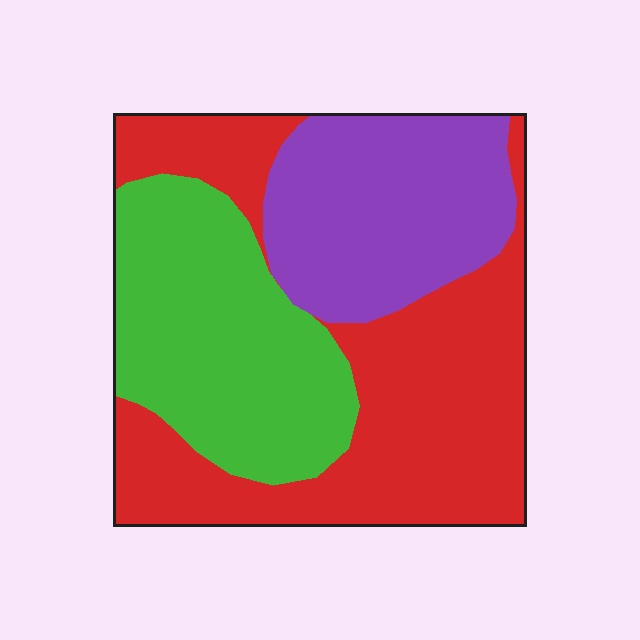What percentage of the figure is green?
Green covers 30% of the figure.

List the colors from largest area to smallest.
From largest to smallest: red, green, purple.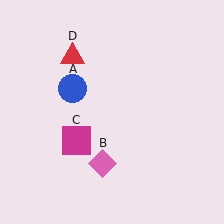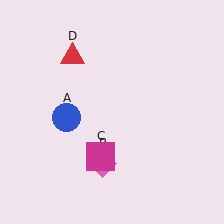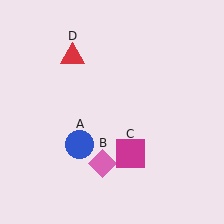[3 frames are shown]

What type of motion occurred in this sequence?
The blue circle (object A), magenta square (object C) rotated counterclockwise around the center of the scene.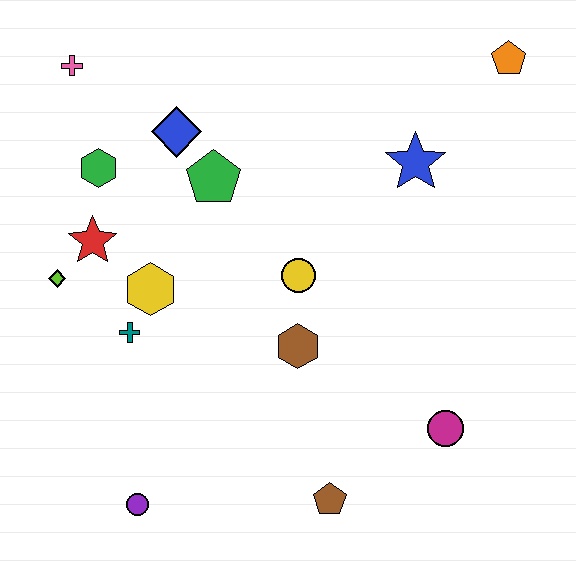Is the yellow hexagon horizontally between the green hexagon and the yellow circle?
Yes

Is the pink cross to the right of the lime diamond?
Yes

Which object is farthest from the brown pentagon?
The pink cross is farthest from the brown pentagon.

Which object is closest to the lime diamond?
The red star is closest to the lime diamond.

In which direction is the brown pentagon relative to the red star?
The brown pentagon is below the red star.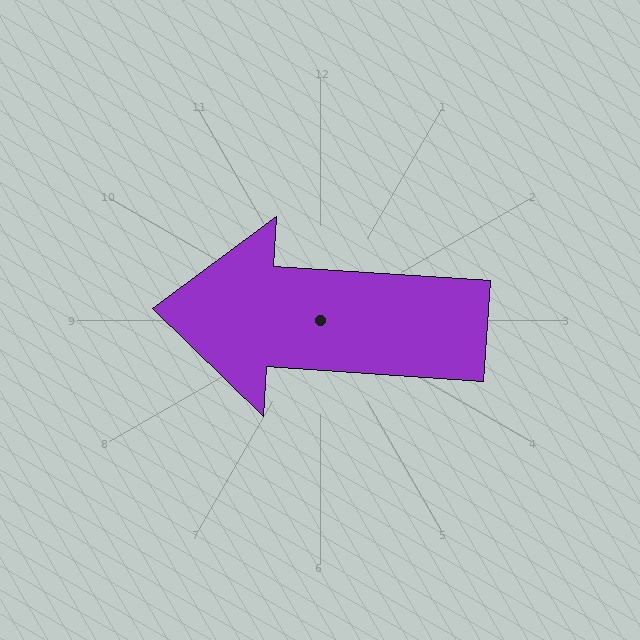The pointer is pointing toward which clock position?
Roughly 9 o'clock.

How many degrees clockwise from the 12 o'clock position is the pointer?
Approximately 274 degrees.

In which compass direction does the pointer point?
West.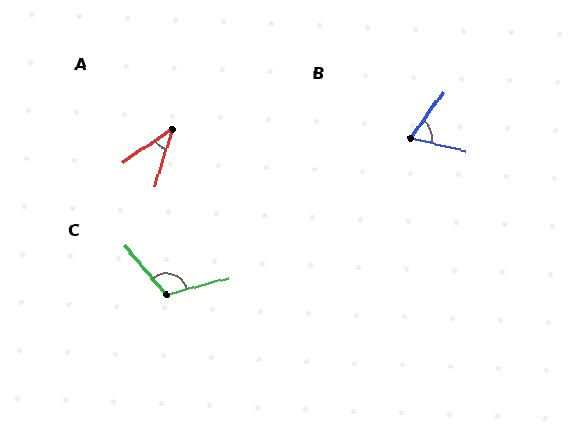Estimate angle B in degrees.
Approximately 68 degrees.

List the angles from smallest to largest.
A (39°), B (68°), C (116°).